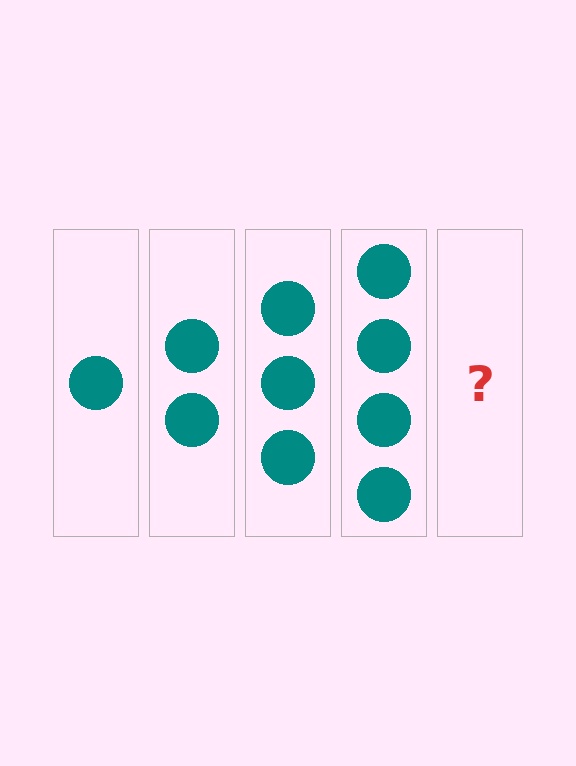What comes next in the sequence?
The next element should be 5 circles.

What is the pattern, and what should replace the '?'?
The pattern is that each step adds one more circle. The '?' should be 5 circles.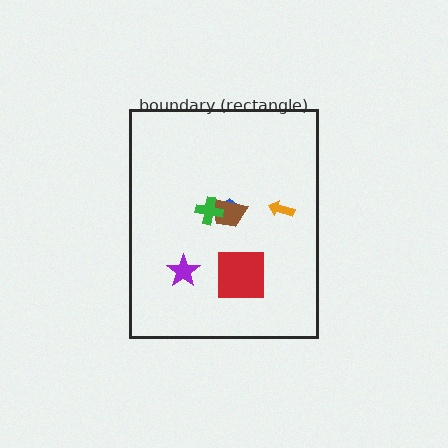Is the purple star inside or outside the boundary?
Inside.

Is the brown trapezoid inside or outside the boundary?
Inside.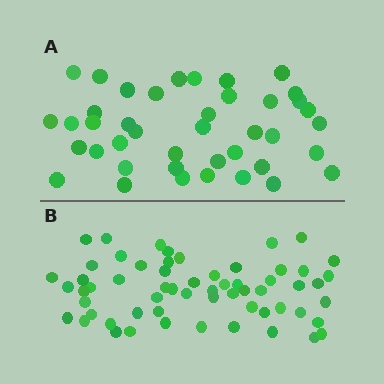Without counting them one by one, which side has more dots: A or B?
Region B (the bottom region) has more dots.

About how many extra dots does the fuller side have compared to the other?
Region B has approximately 20 more dots than region A.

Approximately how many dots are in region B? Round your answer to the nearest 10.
About 60 dots.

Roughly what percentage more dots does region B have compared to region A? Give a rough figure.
About 45% more.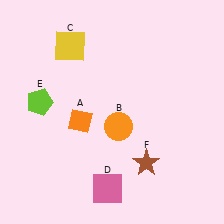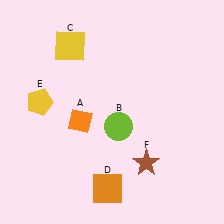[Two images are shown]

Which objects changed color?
B changed from orange to lime. D changed from pink to orange. E changed from lime to yellow.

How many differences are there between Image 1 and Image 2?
There are 3 differences between the two images.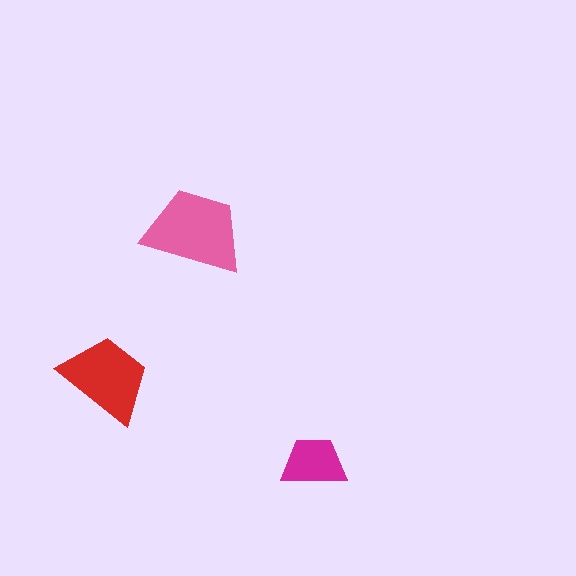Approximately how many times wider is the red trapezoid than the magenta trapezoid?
About 1.5 times wider.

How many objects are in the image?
There are 3 objects in the image.